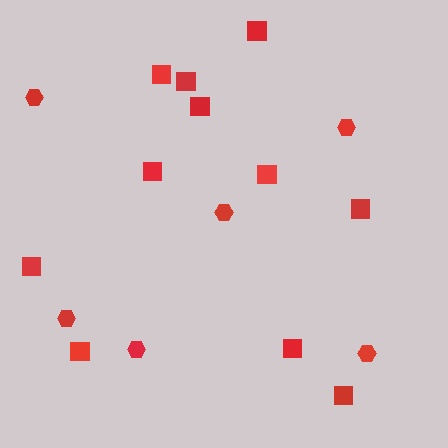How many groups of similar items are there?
There are 2 groups: one group of hexagons (6) and one group of squares (11).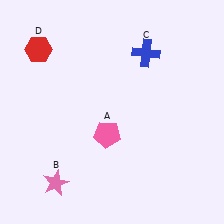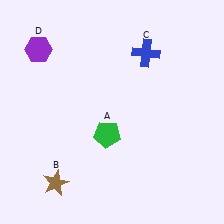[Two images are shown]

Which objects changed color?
A changed from pink to green. B changed from pink to brown. D changed from red to purple.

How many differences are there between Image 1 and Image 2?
There are 3 differences between the two images.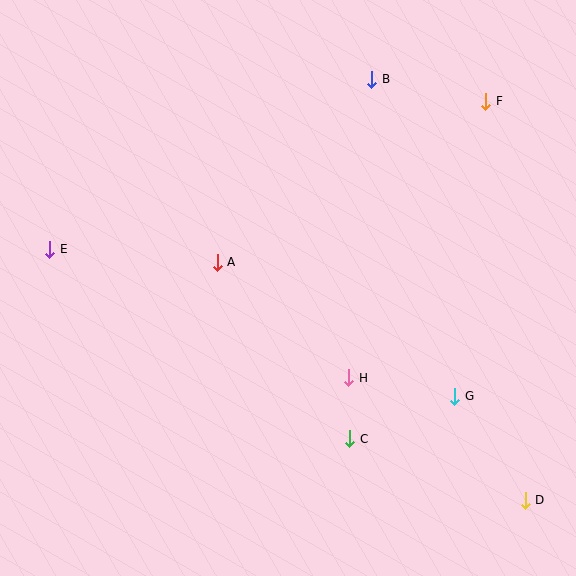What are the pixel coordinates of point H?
Point H is at (349, 378).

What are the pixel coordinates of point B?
Point B is at (372, 79).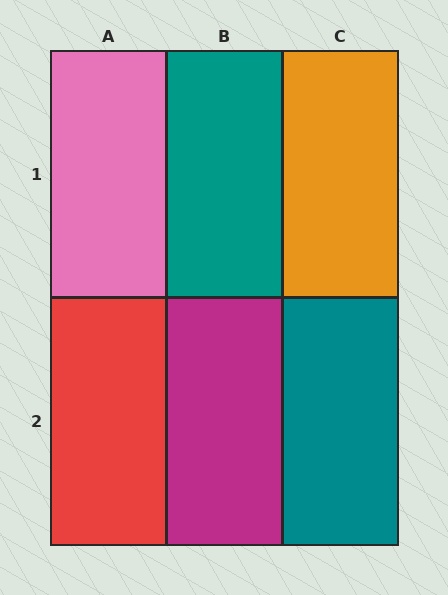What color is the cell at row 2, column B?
Magenta.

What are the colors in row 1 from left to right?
Pink, teal, orange.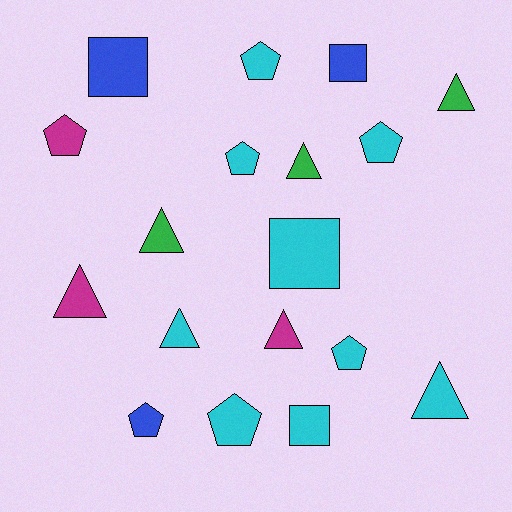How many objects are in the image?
There are 18 objects.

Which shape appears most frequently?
Pentagon, with 7 objects.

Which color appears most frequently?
Cyan, with 9 objects.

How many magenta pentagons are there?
There is 1 magenta pentagon.